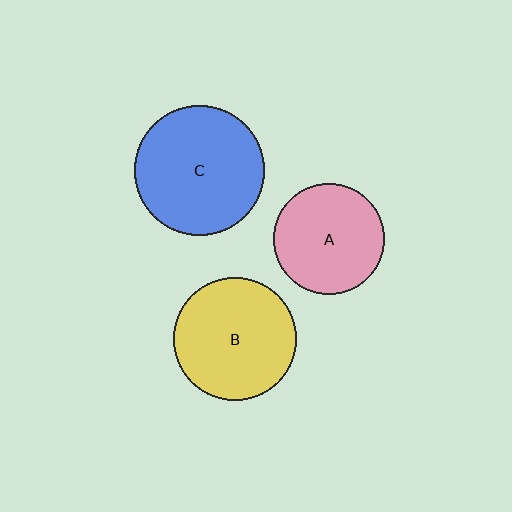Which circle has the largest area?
Circle C (blue).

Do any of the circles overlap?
No, none of the circles overlap.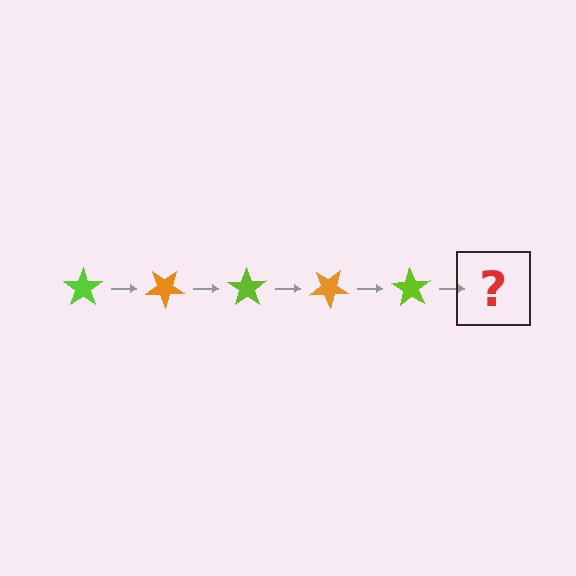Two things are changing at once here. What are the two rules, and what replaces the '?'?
The two rules are that it rotates 35 degrees each step and the color cycles through lime and orange. The '?' should be an orange star, rotated 175 degrees from the start.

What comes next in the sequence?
The next element should be an orange star, rotated 175 degrees from the start.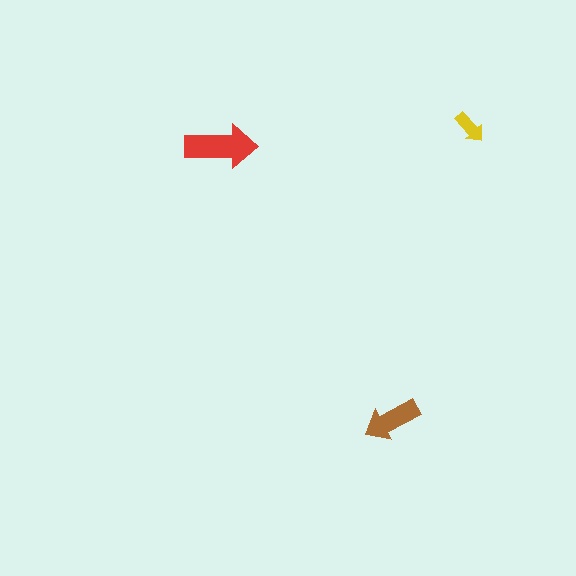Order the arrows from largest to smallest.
the red one, the brown one, the yellow one.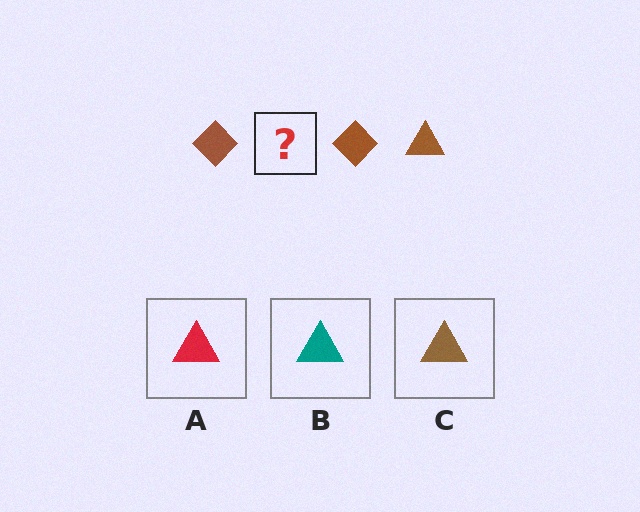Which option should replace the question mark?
Option C.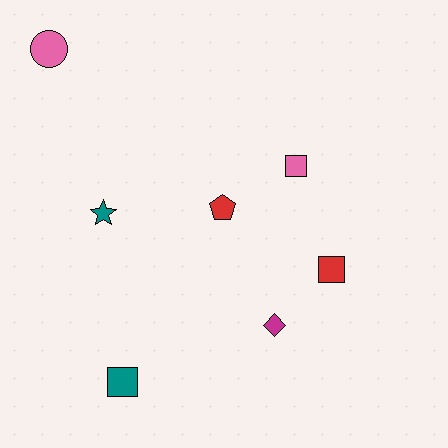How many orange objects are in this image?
There are no orange objects.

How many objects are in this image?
There are 7 objects.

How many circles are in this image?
There is 1 circle.